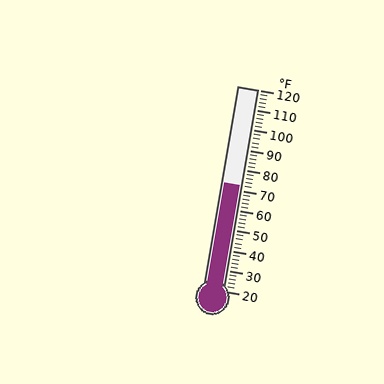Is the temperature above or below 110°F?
The temperature is below 110°F.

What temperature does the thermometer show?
The thermometer shows approximately 72°F.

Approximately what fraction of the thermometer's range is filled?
The thermometer is filled to approximately 50% of its range.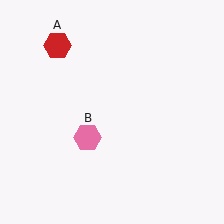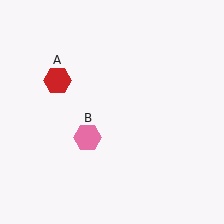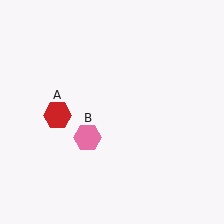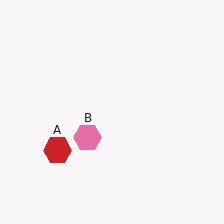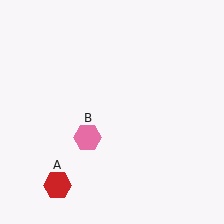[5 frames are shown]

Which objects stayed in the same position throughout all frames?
Pink hexagon (object B) remained stationary.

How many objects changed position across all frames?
1 object changed position: red hexagon (object A).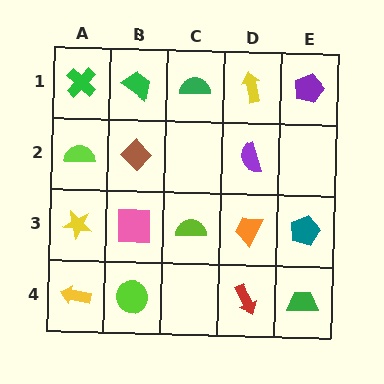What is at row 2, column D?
A purple semicircle.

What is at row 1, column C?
A green semicircle.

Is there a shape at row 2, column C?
No, that cell is empty.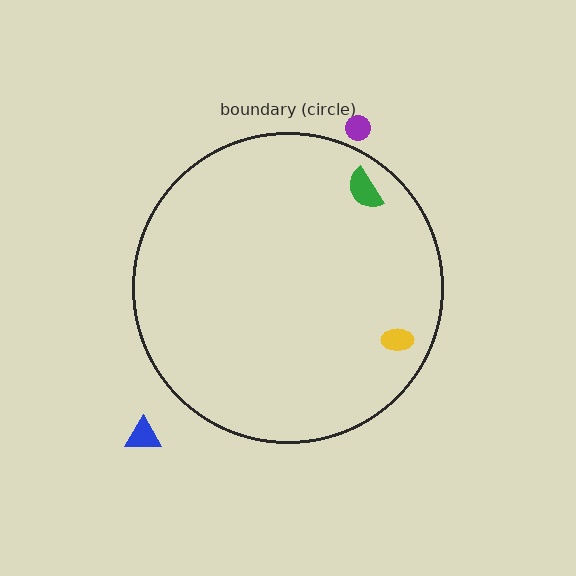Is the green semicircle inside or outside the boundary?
Inside.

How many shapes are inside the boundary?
2 inside, 2 outside.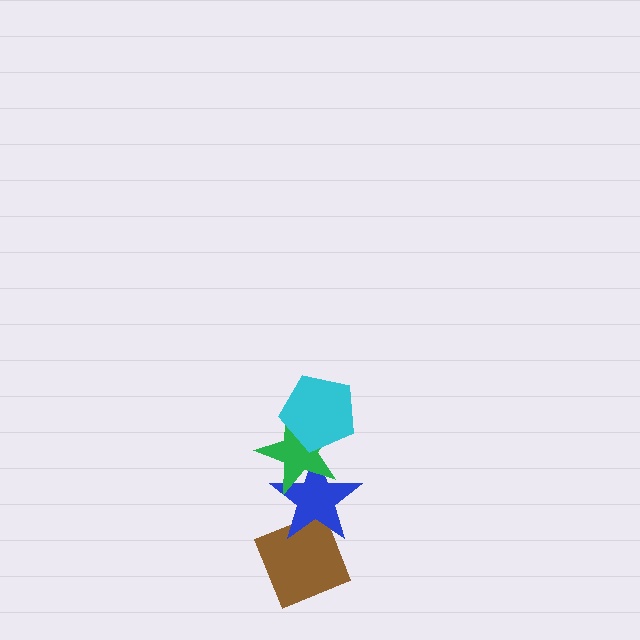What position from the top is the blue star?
The blue star is 3rd from the top.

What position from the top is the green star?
The green star is 2nd from the top.